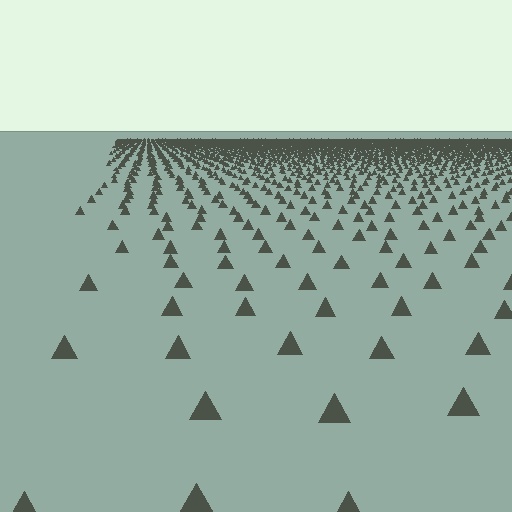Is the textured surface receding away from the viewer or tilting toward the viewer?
The surface is receding away from the viewer. Texture elements get smaller and denser toward the top.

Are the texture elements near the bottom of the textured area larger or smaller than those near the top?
Larger. Near the bottom, elements are closer to the viewer and appear at a bigger on-screen size.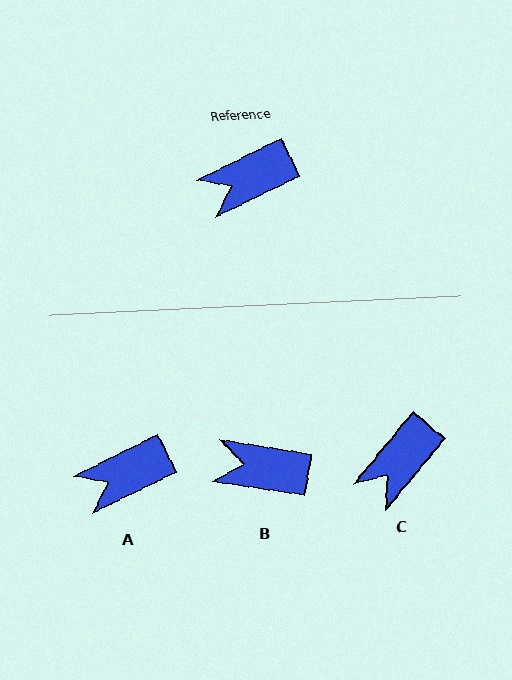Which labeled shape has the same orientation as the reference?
A.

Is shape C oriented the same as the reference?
No, it is off by about 24 degrees.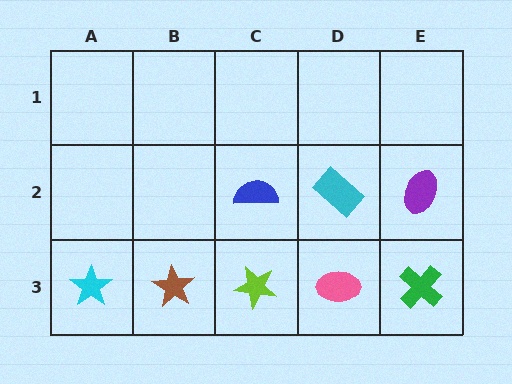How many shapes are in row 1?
0 shapes.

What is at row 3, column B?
A brown star.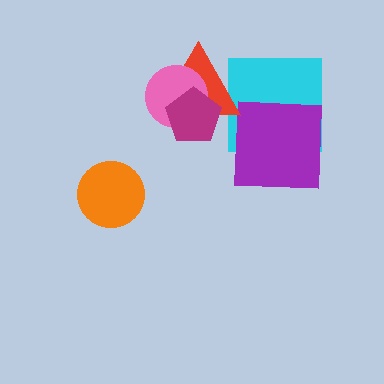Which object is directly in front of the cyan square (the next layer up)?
The purple square is directly in front of the cyan square.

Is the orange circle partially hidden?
No, no other shape covers it.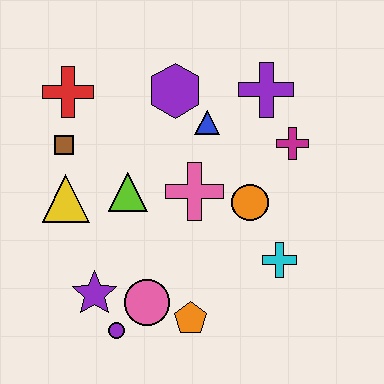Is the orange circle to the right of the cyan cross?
No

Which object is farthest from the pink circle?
The purple cross is farthest from the pink circle.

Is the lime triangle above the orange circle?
Yes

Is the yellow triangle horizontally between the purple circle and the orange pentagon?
No